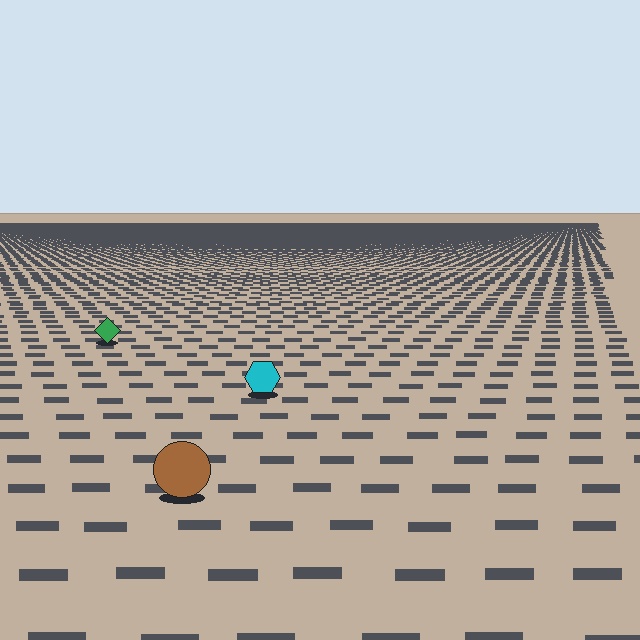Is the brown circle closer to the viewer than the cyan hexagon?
Yes. The brown circle is closer — you can tell from the texture gradient: the ground texture is coarser near it.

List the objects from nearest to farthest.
From nearest to farthest: the brown circle, the cyan hexagon, the green diamond.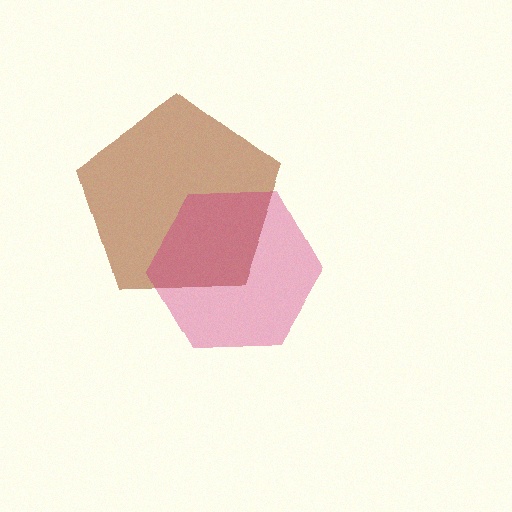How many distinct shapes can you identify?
There are 2 distinct shapes: a brown pentagon, a magenta hexagon.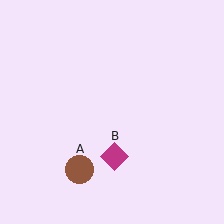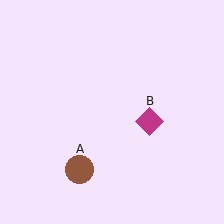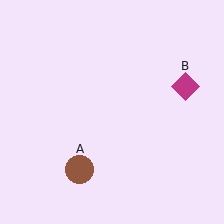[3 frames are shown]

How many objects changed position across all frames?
1 object changed position: magenta diamond (object B).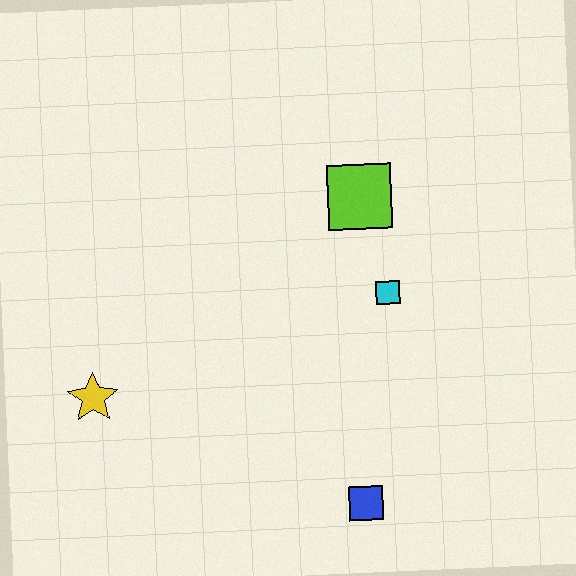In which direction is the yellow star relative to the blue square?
The yellow star is to the left of the blue square.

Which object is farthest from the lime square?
The yellow star is farthest from the lime square.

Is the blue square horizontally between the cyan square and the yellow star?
Yes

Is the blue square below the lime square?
Yes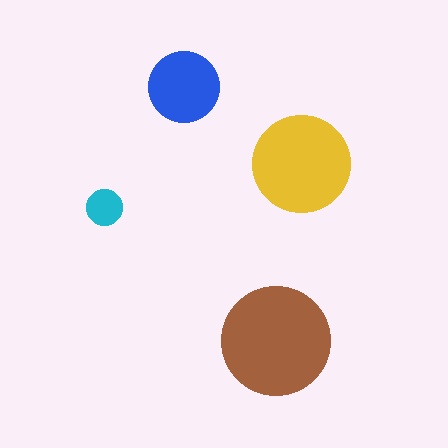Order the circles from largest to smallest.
the brown one, the yellow one, the blue one, the cyan one.